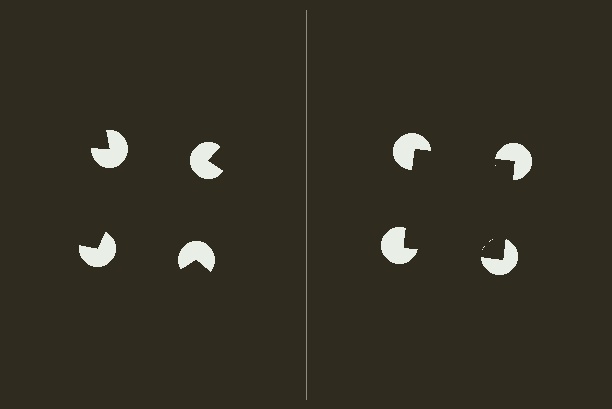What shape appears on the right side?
An illusory square.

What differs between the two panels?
The pac-man discs are positioned identically on both sides; only the wedge orientations differ. On the right they align to a square; on the left they are misaligned.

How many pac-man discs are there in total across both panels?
8 — 4 on each side.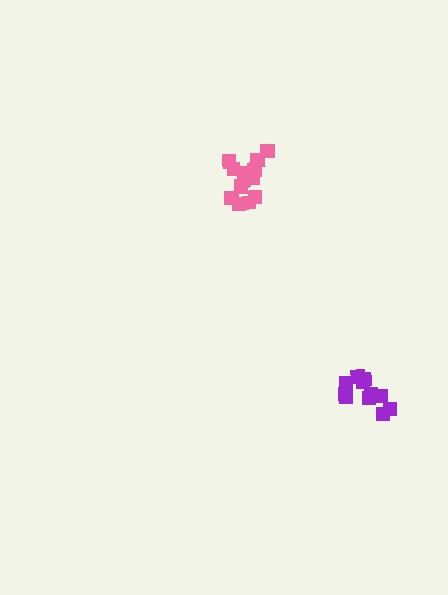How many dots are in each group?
Group 1: 14 dots, Group 2: 11 dots (25 total).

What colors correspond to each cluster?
The clusters are colored: pink, purple.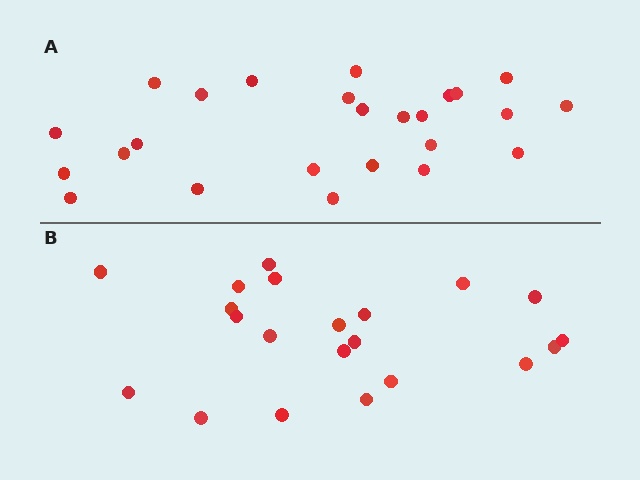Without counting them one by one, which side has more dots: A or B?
Region A (the top region) has more dots.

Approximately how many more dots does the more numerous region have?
Region A has about 4 more dots than region B.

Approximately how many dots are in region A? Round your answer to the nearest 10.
About 20 dots. (The exact count is 25, which rounds to 20.)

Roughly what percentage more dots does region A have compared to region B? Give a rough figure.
About 20% more.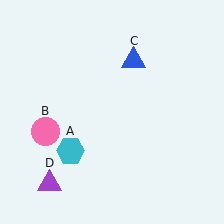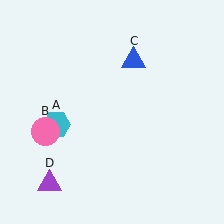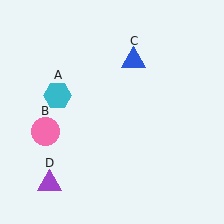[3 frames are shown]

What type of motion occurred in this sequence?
The cyan hexagon (object A) rotated clockwise around the center of the scene.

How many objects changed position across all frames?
1 object changed position: cyan hexagon (object A).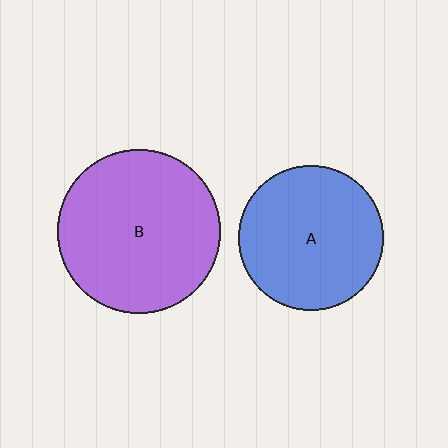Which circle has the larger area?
Circle B (purple).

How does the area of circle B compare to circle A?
Approximately 1.3 times.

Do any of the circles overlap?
No, none of the circles overlap.